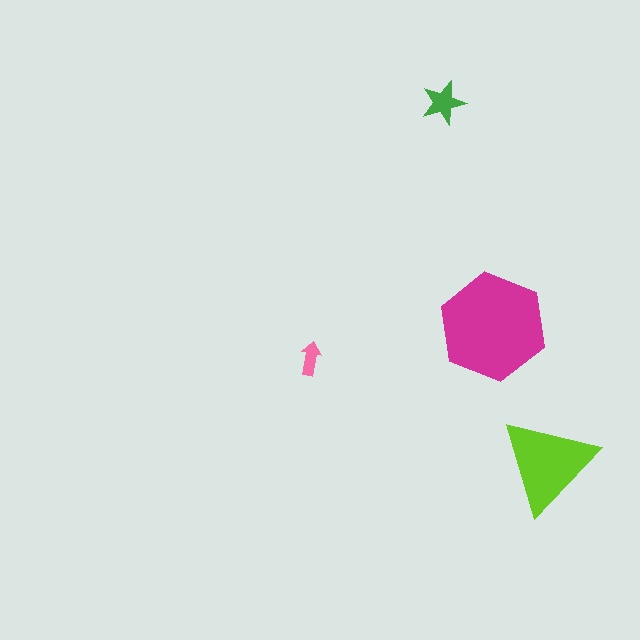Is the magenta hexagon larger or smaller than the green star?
Larger.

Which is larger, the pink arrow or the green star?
The green star.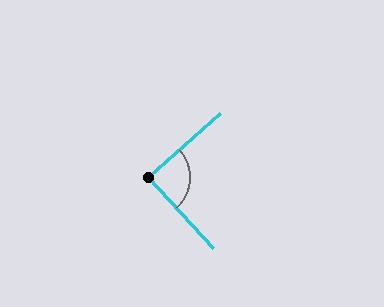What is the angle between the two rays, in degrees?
Approximately 89 degrees.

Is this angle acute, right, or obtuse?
It is approximately a right angle.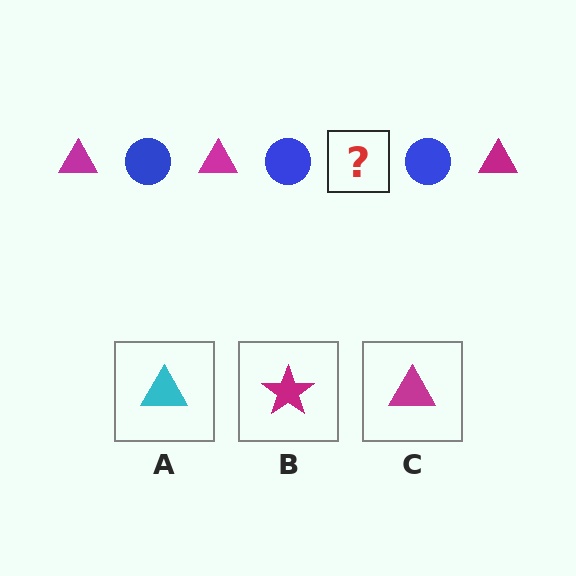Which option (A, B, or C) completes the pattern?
C.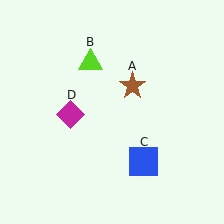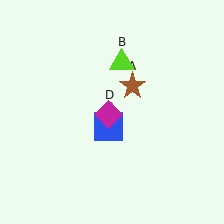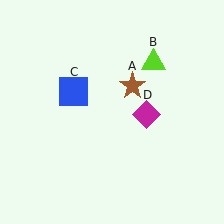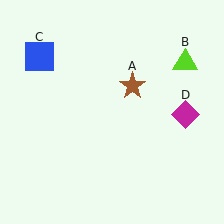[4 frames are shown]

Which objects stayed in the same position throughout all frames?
Brown star (object A) remained stationary.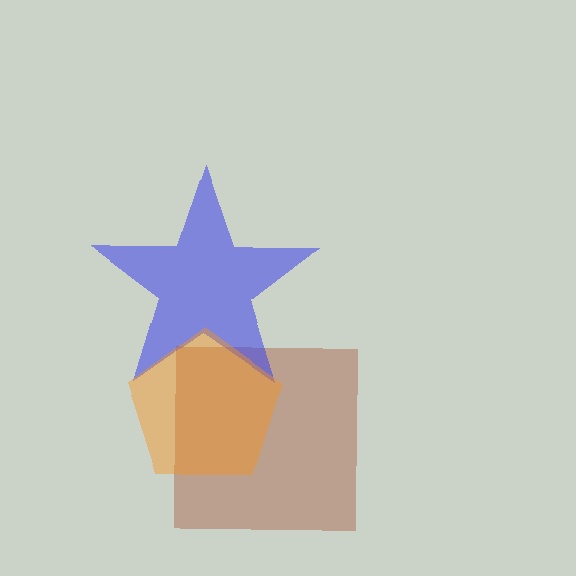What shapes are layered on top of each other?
The layered shapes are: a brown square, a blue star, an orange pentagon.